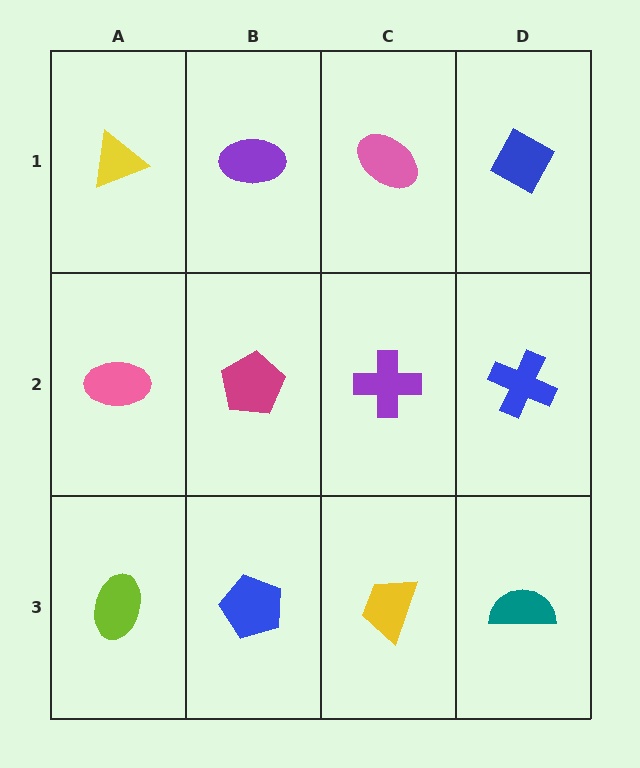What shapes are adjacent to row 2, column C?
A pink ellipse (row 1, column C), a yellow trapezoid (row 3, column C), a magenta pentagon (row 2, column B), a blue cross (row 2, column D).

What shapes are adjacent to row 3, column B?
A magenta pentagon (row 2, column B), a lime ellipse (row 3, column A), a yellow trapezoid (row 3, column C).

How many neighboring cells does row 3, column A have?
2.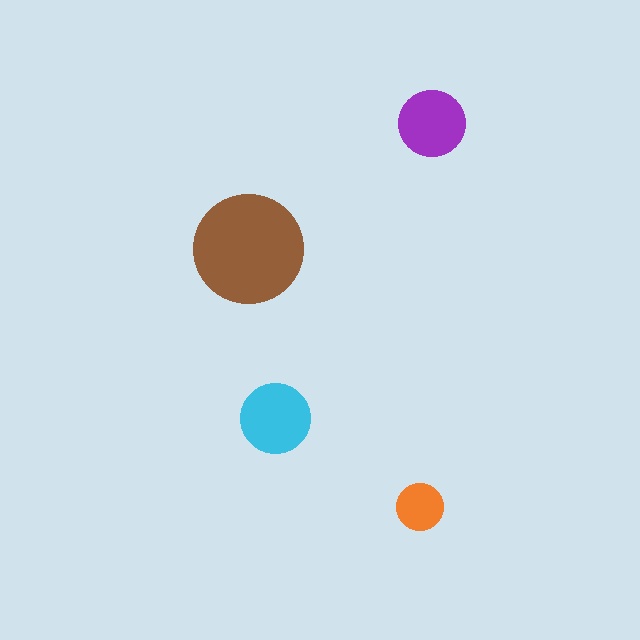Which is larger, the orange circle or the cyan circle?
The cyan one.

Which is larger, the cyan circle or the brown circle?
The brown one.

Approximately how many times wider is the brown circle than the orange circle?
About 2.5 times wider.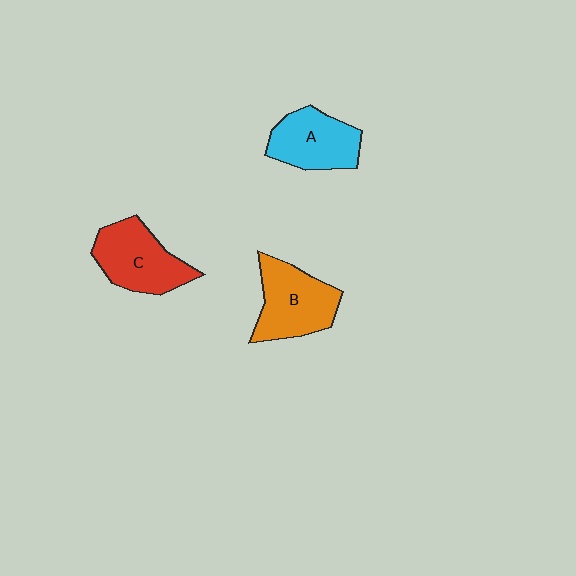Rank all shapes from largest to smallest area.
From largest to smallest: B (orange), C (red), A (cyan).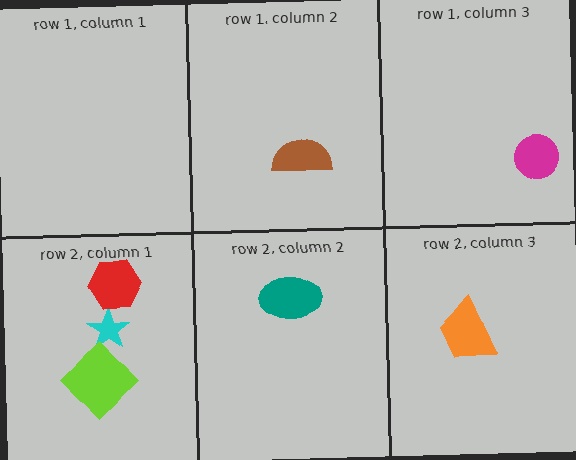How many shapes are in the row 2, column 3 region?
1.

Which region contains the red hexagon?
The row 2, column 1 region.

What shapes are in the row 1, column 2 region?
The brown semicircle.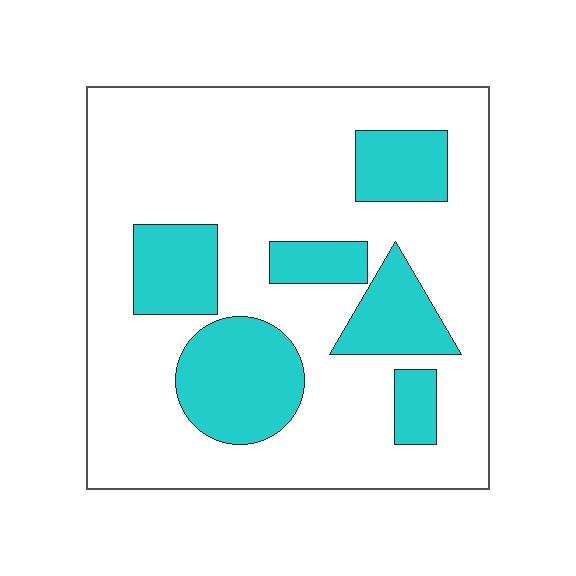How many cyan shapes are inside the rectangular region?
6.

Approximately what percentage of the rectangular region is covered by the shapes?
Approximately 25%.